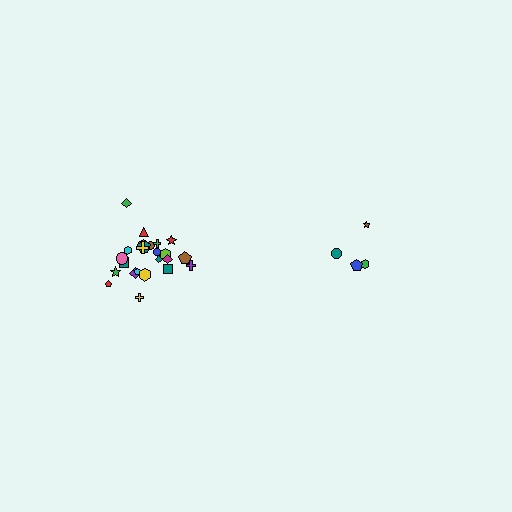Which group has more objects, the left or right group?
The left group.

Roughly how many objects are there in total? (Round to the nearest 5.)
Roughly 30 objects in total.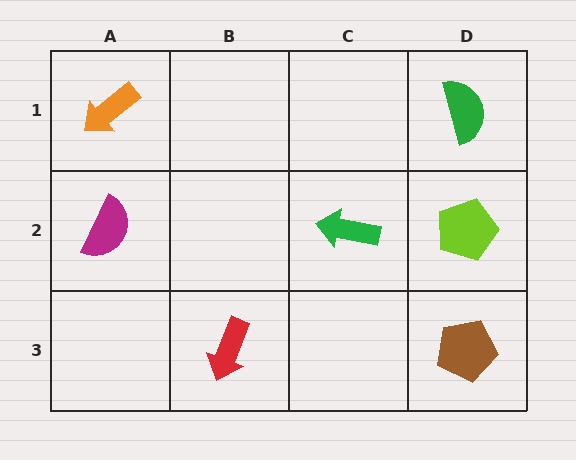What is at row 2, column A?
A magenta semicircle.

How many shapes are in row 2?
3 shapes.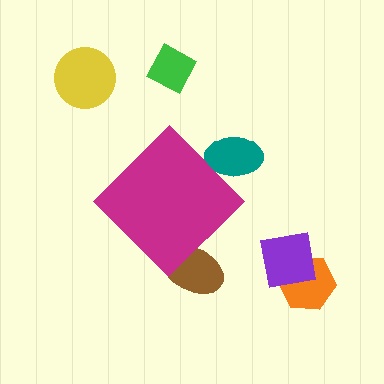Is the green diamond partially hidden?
No, the green diamond is fully visible.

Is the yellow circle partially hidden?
No, the yellow circle is fully visible.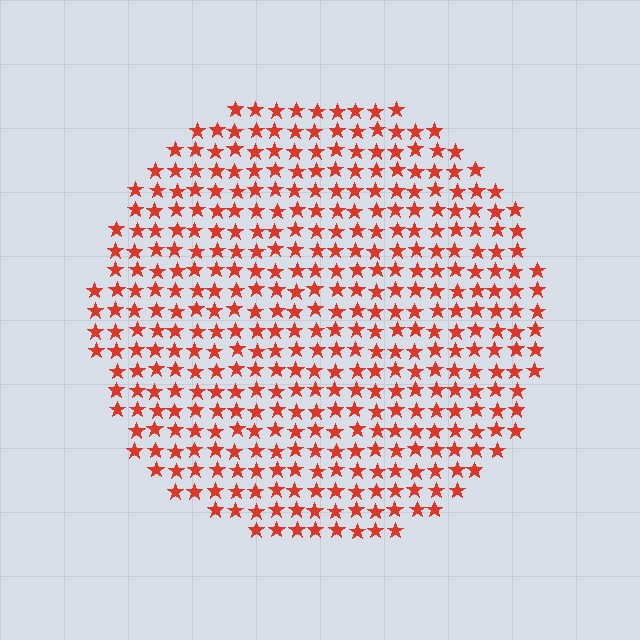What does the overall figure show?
The overall figure shows a circle.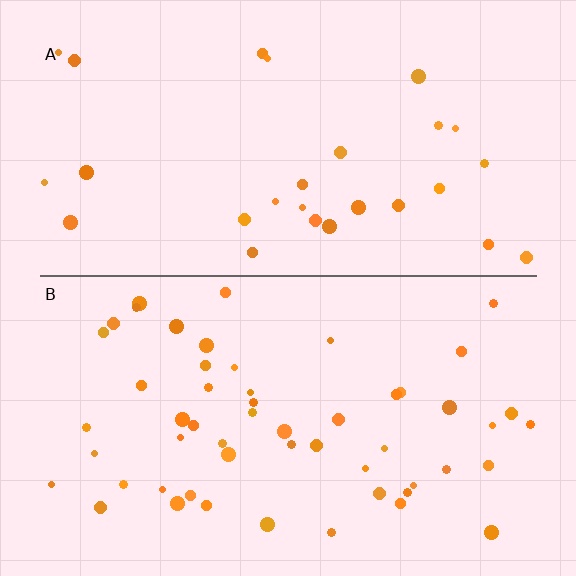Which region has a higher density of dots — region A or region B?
B (the bottom).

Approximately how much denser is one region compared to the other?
Approximately 1.9× — region B over region A.